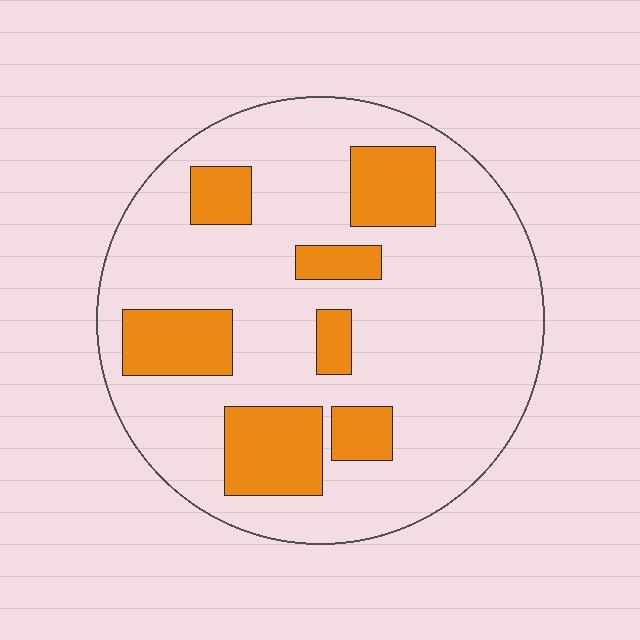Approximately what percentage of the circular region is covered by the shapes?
Approximately 25%.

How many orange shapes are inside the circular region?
7.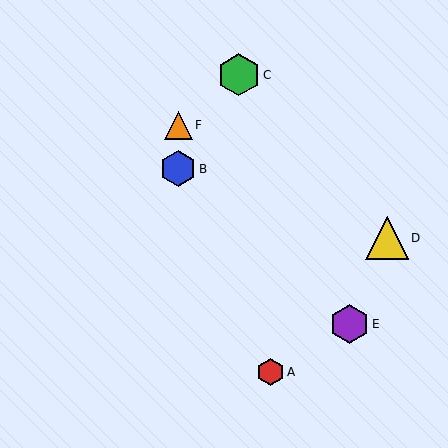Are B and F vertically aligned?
Yes, both are at x≈178.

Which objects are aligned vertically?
Objects B, F are aligned vertically.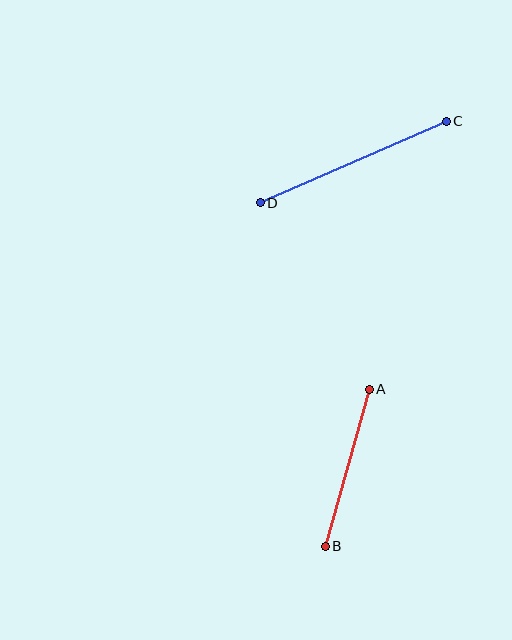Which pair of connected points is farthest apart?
Points C and D are farthest apart.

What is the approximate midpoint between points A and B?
The midpoint is at approximately (347, 468) pixels.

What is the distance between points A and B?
The distance is approximately 163 pixels.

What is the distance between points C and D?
The distance is approximately 203 pixels.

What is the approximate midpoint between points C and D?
The midpoint is at approximately (353, 162) pixels.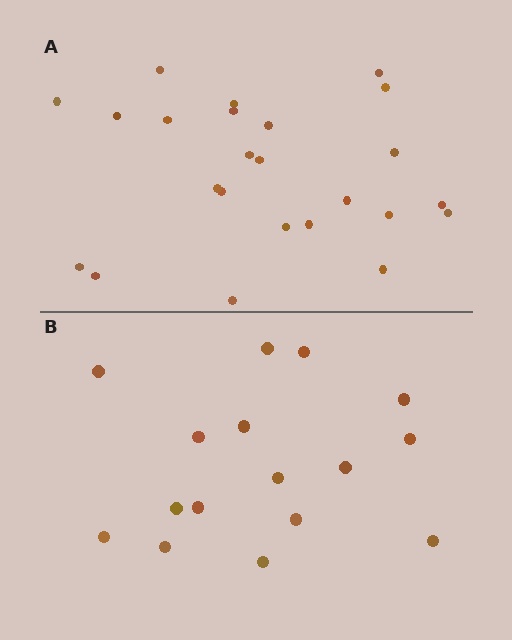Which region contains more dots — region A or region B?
Region A (the top region) has more dots.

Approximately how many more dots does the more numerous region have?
Region A has roughly 8 or so more dots than region B.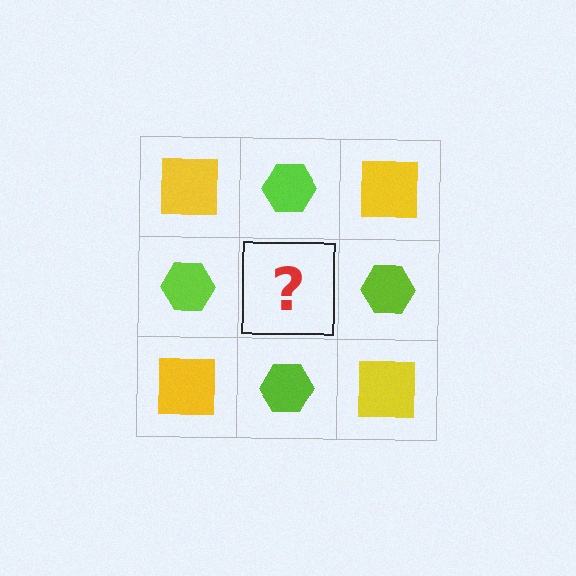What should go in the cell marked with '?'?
The missing cell should contain a yellow square.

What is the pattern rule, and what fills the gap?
The rule is that it alternates yellow square and lime hexagon in a checkerboard pattern. The gap should be filled with a yellow square.